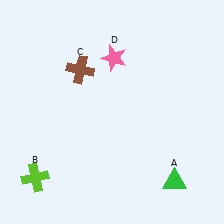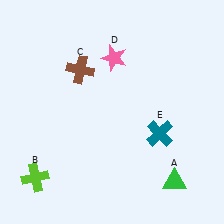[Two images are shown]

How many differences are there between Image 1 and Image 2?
There is 1 difference between the two images.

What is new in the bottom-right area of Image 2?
A teal cross (E) was added in the bottom-right area of Image 2.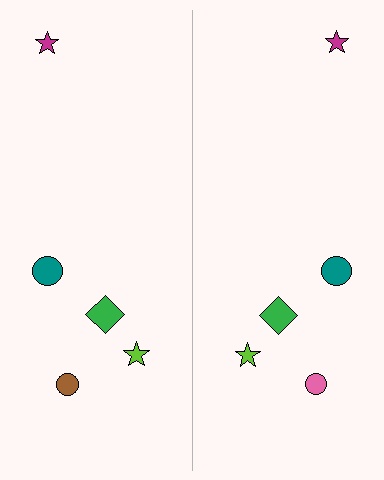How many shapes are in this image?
There are 10 shapes in this image.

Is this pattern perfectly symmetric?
No, the pattern is not perfectly symmetric. The pink circle on the right side breaks the symmetry — its mirror counterpart is brown.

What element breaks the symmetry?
The pink circle on the right side breaks the symmetry — its mirror counterpart is brown.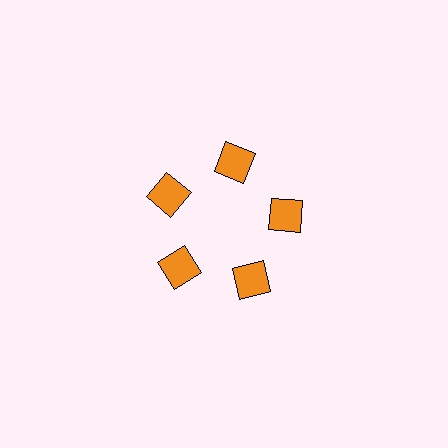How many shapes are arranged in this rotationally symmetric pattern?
There are 5 shapes, arranged in 5 groups of 1.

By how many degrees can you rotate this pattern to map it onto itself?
The pattern maps onto itself every 72 degrees of rotation.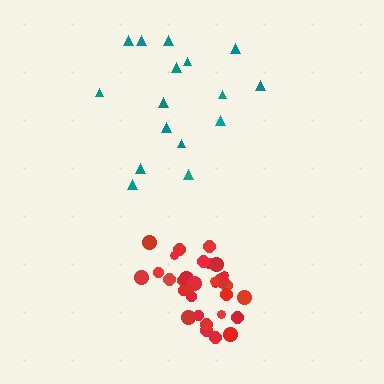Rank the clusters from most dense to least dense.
red, teal.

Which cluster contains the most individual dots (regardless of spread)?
Red (32).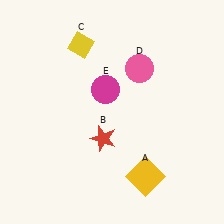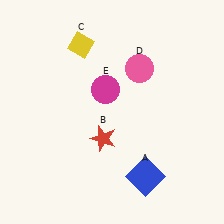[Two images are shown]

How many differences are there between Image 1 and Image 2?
There is 1 difference between the two images.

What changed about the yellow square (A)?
In Image 1, A is yellow. In Image 2, it changed to blue.